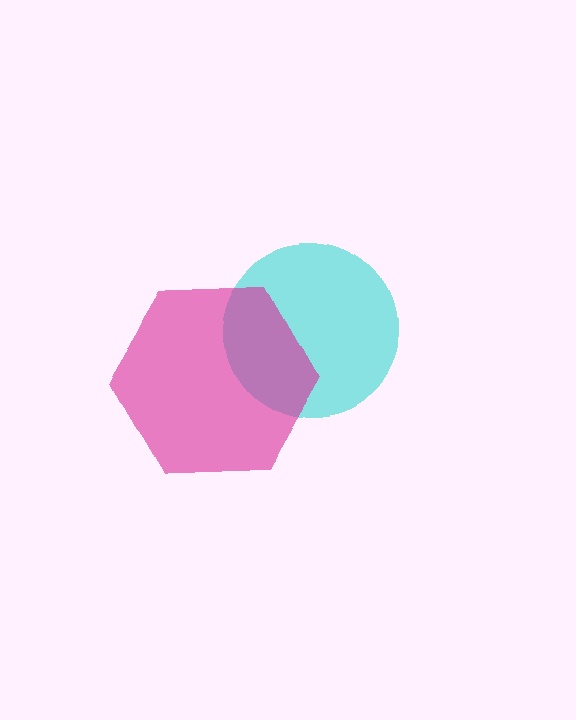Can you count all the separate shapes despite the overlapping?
Yes, there are 2 separate shapes.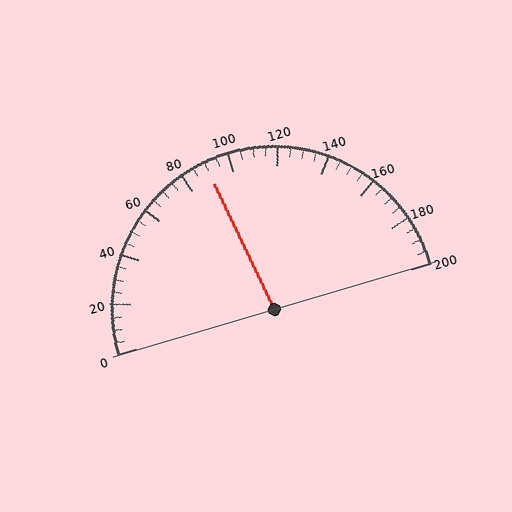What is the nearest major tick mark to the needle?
The nearest major tick mark is 80.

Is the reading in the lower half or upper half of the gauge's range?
The reading is in the lower half of the range (0 to 200).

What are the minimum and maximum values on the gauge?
The gauge ranges from 0 to 200.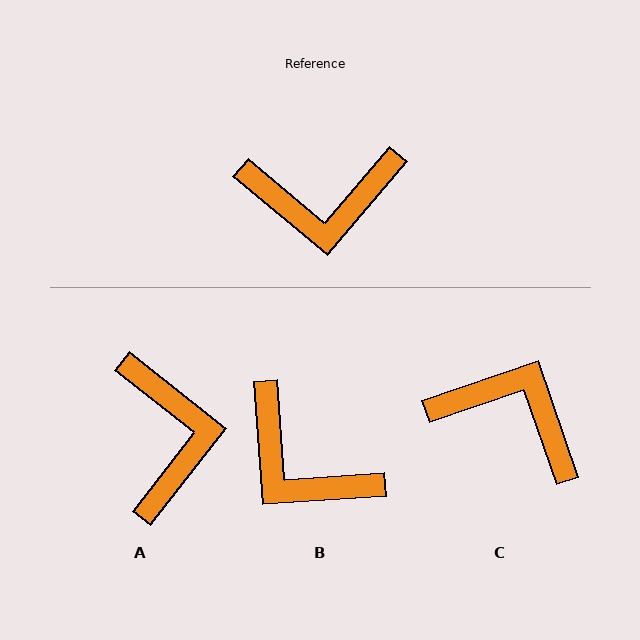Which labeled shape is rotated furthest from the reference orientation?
C, about 149 degrees away.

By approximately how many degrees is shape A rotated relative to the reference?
Approximately 92 degrees counter-clockwise.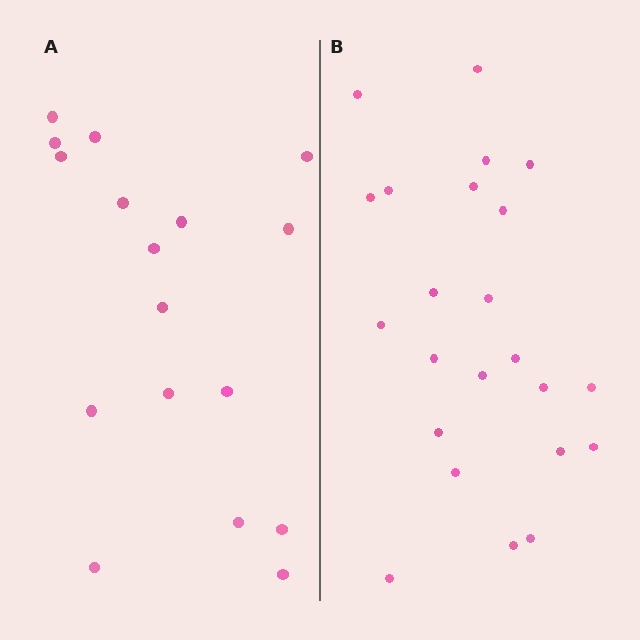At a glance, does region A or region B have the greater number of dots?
Region B (the right region) has more dots.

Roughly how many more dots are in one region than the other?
Region B has about 6 more dots than region A.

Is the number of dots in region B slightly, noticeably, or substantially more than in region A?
Region B has noticeably more, but not dramatically so. The ratio is roughly 1.4 to 1.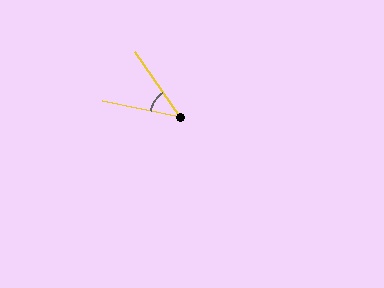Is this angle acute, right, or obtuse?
It is acute.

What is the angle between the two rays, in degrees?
Approximately 44 degrees.